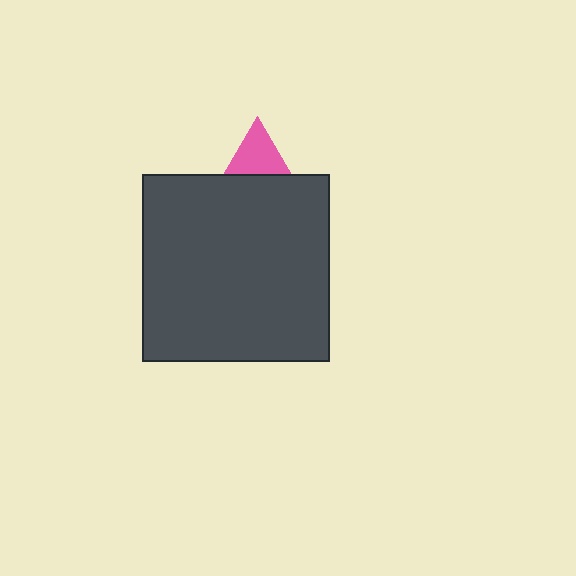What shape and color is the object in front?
The object in front is a dark gray square.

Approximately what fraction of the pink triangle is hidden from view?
Roughly 64% of the pink triangle is hidden behind the dark gray square.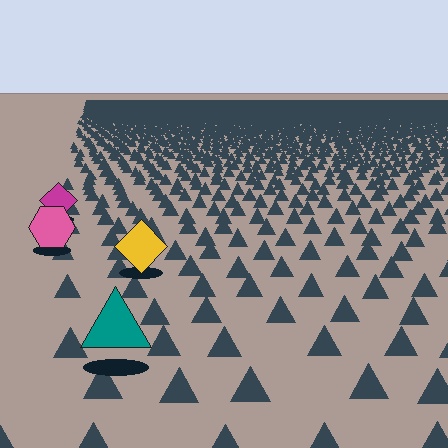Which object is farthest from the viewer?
The magenta diamond is farthest from the viewer. It appears smaller and the ground texture around it is denser.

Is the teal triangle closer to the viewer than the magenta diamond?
Yes. The teal triangle is closer — you can tell from the texture gradient: the ground texture is coarser near it.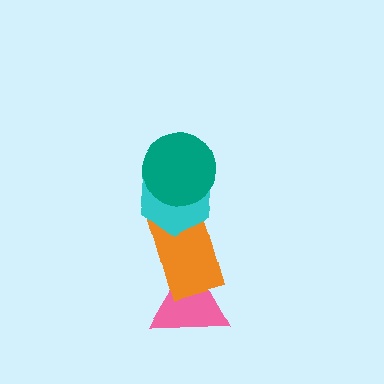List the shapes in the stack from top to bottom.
From top to bottom: the teal circle, the cyan hexagon, the orange rectangle, the pink triangle.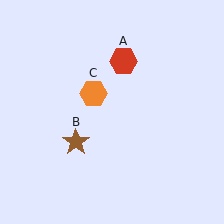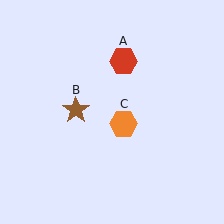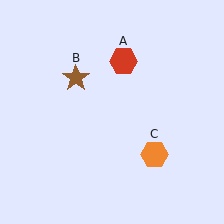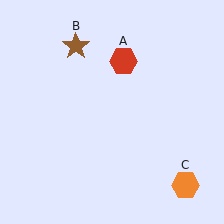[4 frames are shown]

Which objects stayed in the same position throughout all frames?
Red hexagon (object A) remained stationary.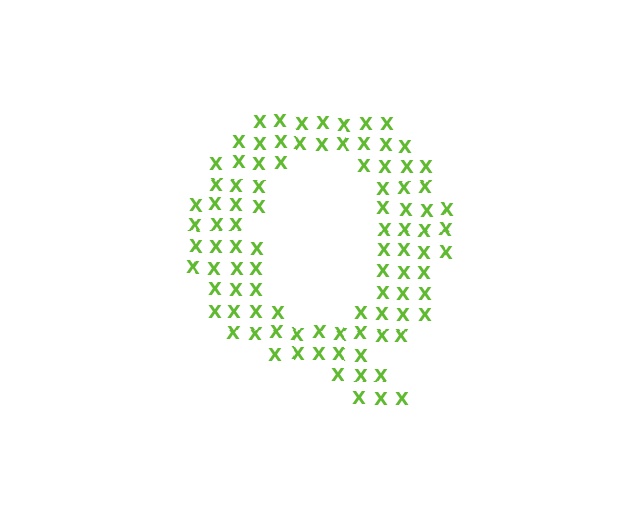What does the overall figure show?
The overall figure shows the letter Q.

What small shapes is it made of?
It is made of small letter X's.